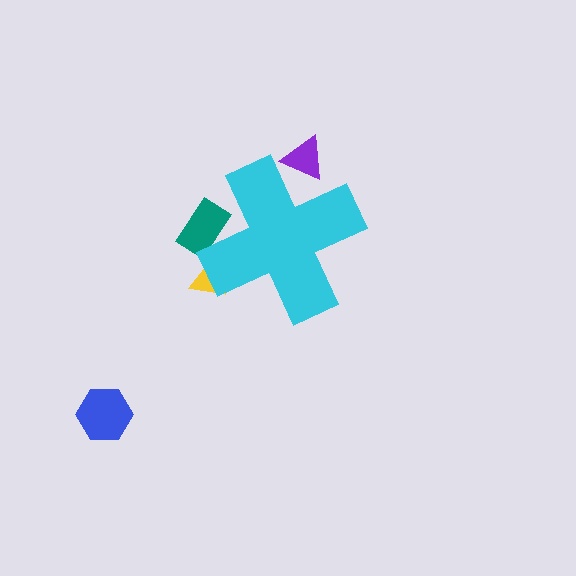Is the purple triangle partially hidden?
Yes, the purple triangle is partially hidden behind the cyan cross.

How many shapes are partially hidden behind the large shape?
3 shapes are partially hidden.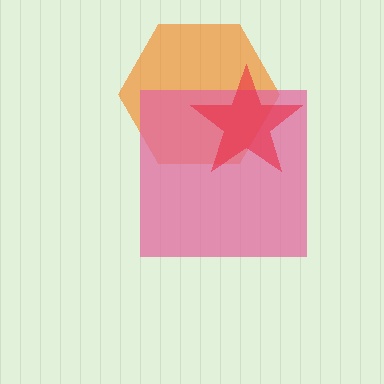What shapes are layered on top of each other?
The layered shapes are: an orange hexagon, a pink square, a red star.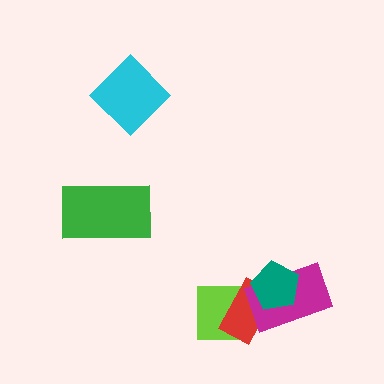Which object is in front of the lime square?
The red rectangle is in front of the lime square.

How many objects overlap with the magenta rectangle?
2 objects overlap with the magenta rectangle.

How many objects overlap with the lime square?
1 object overlaps with the lime square.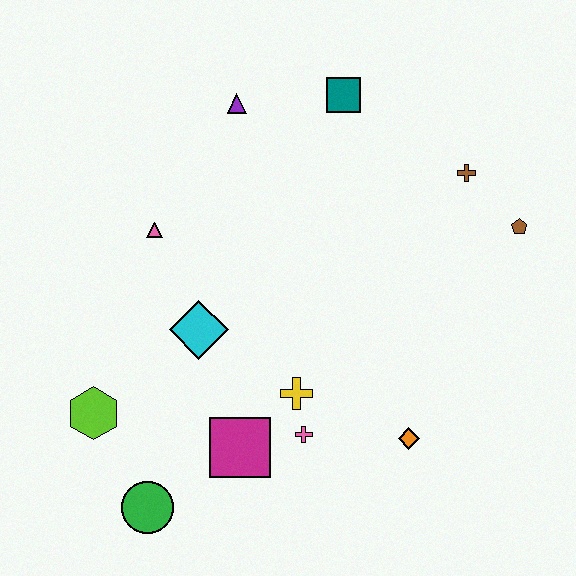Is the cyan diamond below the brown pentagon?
Yes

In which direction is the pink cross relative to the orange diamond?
The pink cross is to the left of the orange diamond.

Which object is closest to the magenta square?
The pink cross is closest to the magenta square.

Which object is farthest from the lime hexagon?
The brown pentagon is farthest from the lime hexagon.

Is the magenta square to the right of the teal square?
No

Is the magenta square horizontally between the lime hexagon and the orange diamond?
Yes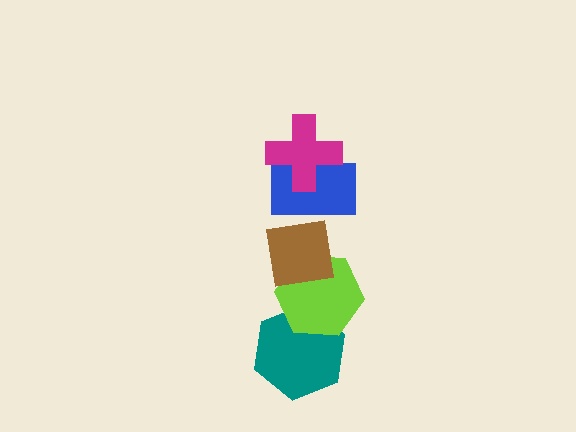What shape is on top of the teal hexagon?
The lime hexagon is on top of the teal hexagon.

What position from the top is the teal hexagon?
The teal hexagon is 5th from the top.